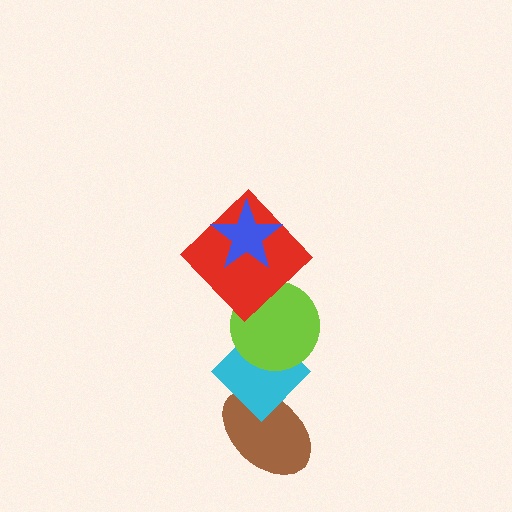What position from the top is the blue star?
The blue star is 1st from the top.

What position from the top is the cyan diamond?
The cyan diamond is 4th from the top.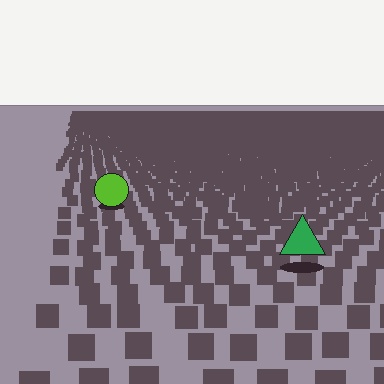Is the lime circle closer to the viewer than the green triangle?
No. The green triangle is closer — you can tell from the texture gradient: the ground texture is coarser near it.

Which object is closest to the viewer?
The green triangle is closest. The texture marks near it are larger and more spread out.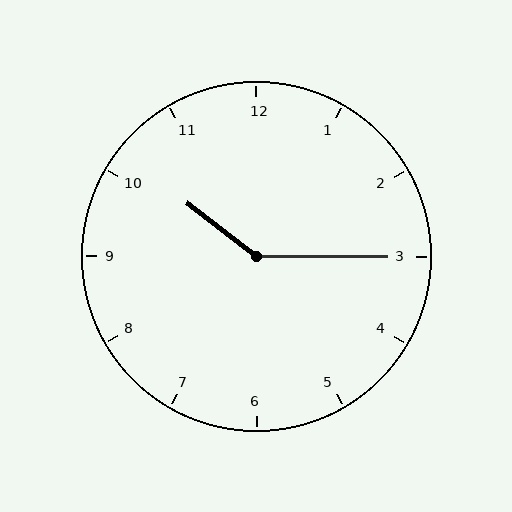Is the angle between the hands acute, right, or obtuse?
It is obtuse.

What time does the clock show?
10:15.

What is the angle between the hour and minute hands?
Approximately 142 degrees.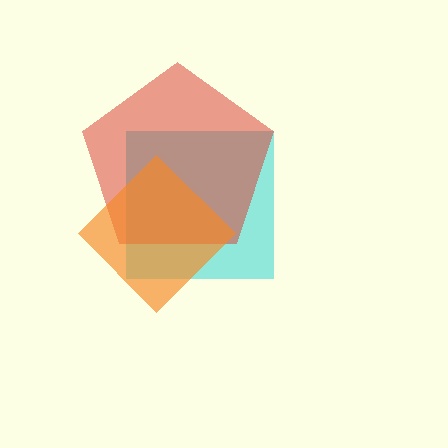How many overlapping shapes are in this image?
There are 3 overlapping shapes in the image.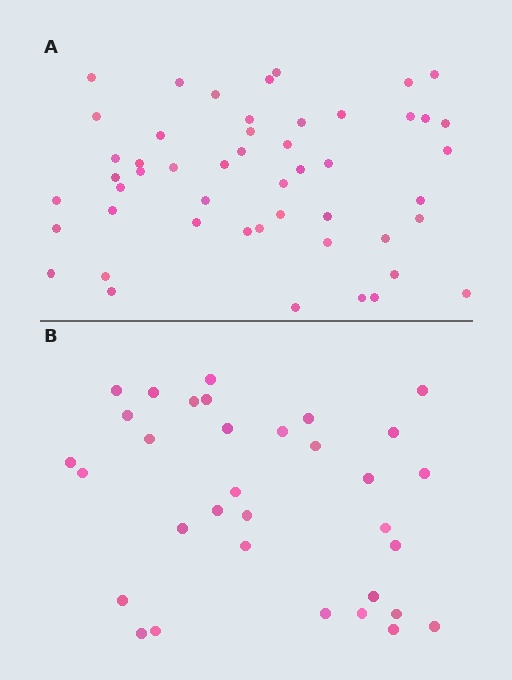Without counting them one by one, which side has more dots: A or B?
Region A (the top region) has more dots.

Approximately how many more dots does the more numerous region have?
Region A has approximately 15 more dots than region B.